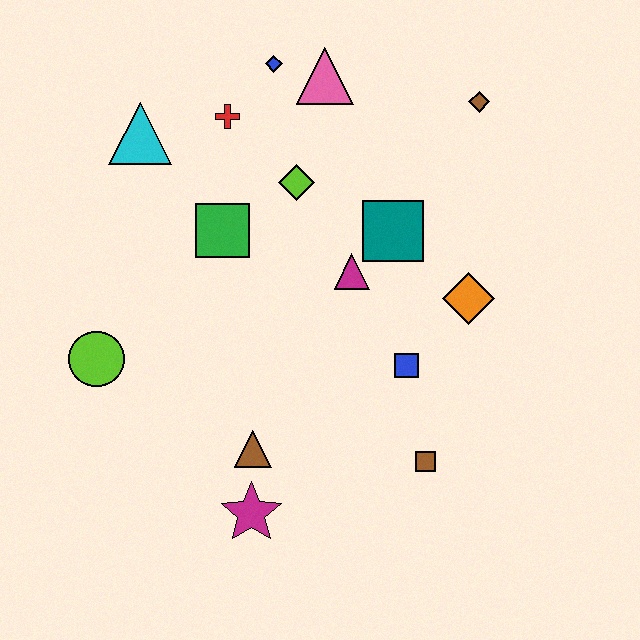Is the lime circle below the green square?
Yes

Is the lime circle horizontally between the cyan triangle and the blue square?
No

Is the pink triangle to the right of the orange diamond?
No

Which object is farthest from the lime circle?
The brown diamond is farthest from the lime circle.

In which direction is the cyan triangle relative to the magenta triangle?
The cyan triangle is to the left of the magenta triangle.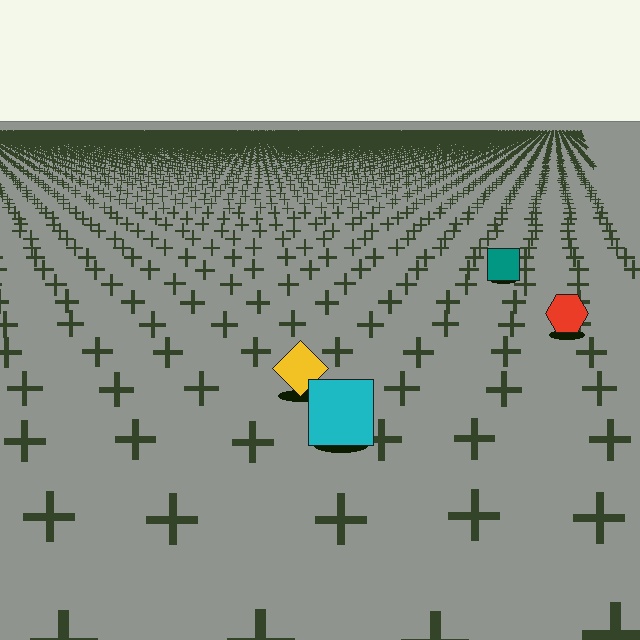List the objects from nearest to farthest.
From nearest to farthest: the cyan square, the yellow diamond, the red hexagon, the teal square.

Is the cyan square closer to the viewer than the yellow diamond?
Yes. The cyan square is closer — you can tell from the texture gradient: the ground texture is coarser near it.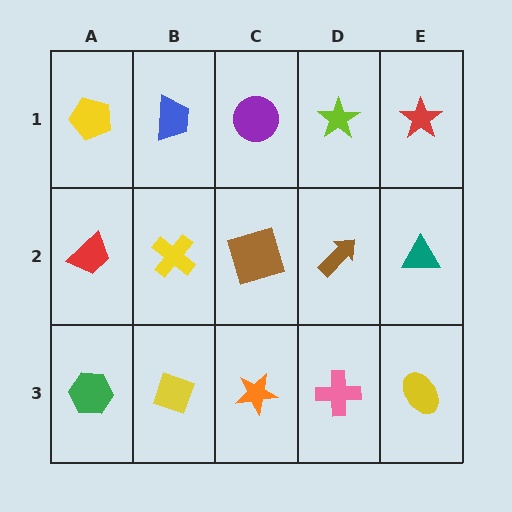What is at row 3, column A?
A green hexagon.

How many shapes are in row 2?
5 shapes.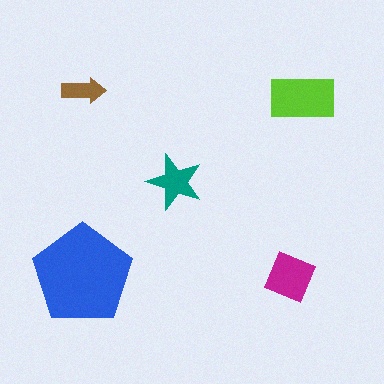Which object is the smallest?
The brown arrow.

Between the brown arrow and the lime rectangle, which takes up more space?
The lime rectangle.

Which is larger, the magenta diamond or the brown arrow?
The magenta diamond.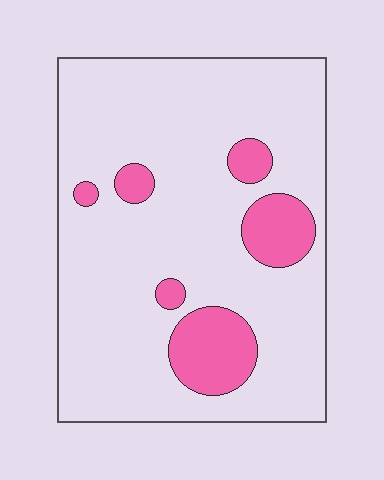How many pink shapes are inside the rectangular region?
6.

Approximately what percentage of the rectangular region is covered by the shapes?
Approximately 15%.